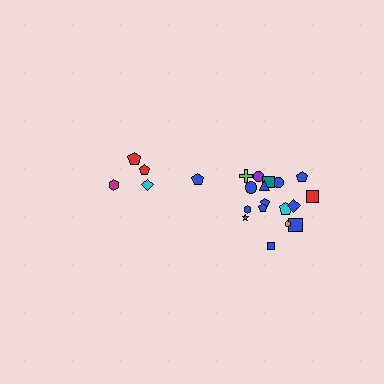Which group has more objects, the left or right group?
The right group.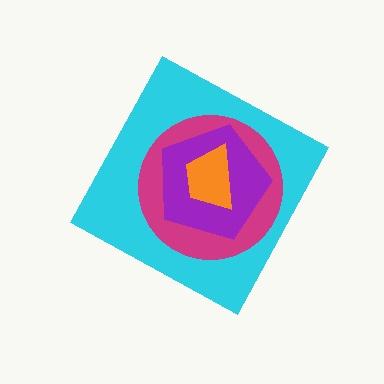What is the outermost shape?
The cyan diamond.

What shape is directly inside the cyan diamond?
The magenta circle.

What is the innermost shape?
The orange trapezoid.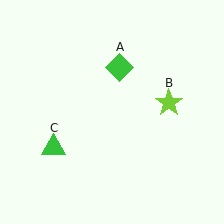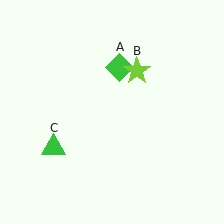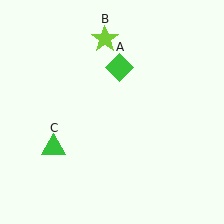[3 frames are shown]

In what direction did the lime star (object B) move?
The lime star (object B) moved up and to the left.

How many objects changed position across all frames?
1 object changed position: lime star (object B).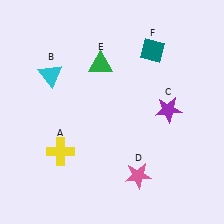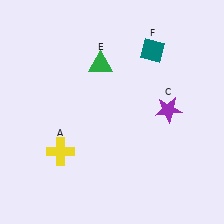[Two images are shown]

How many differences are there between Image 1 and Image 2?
There are 2 differences between the two images.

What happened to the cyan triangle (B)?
The cyan triangle (B) was removed in Image 2. It was in the top-left area of Image 1.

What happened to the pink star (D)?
The pink star (D) was removed in Image 2. It was in the bottom-right area of Image 1.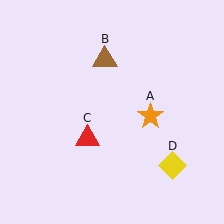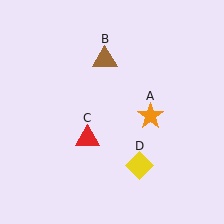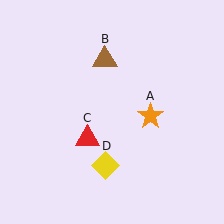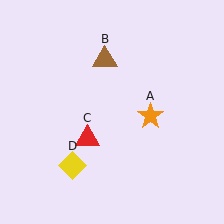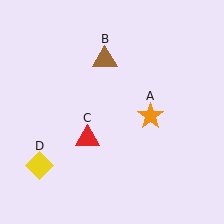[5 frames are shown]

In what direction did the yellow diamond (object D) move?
The yellow diamond (object D) moved left.